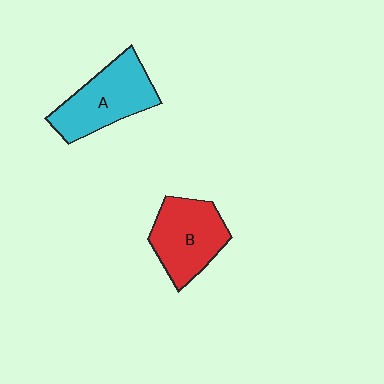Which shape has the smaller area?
Shape B (red).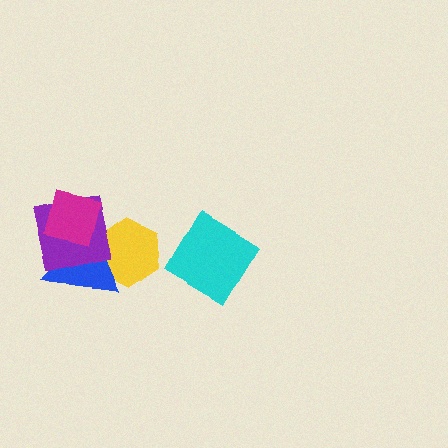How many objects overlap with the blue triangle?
3 objects overlap with the blue triangle.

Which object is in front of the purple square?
The magenta square is in front of the purple square.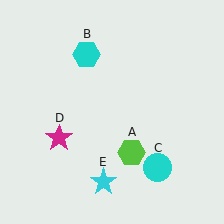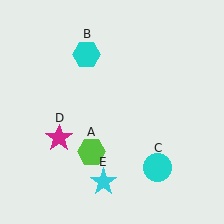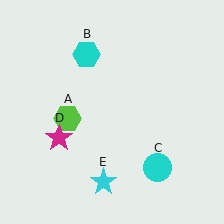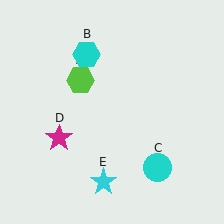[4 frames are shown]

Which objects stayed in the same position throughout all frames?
Cyan hexagon (object B) and cyan circle (object C) and magenta star (object D) and cyan star (object E) remained stationary.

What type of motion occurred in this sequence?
The lime hexagon (object A) rotated clockwise around the center of the scene.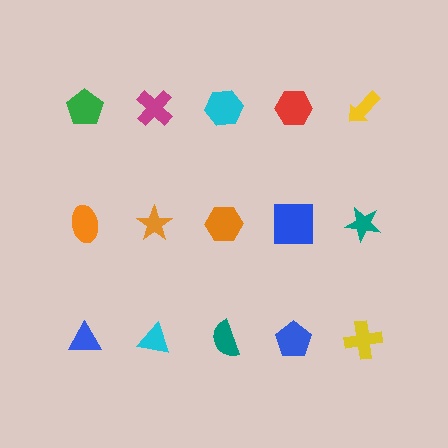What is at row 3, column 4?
A blue pentagon.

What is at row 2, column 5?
A teal star.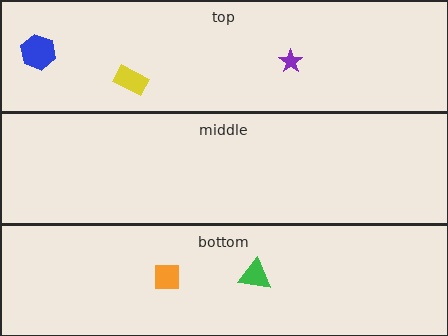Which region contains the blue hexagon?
The top region.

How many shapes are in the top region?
3.